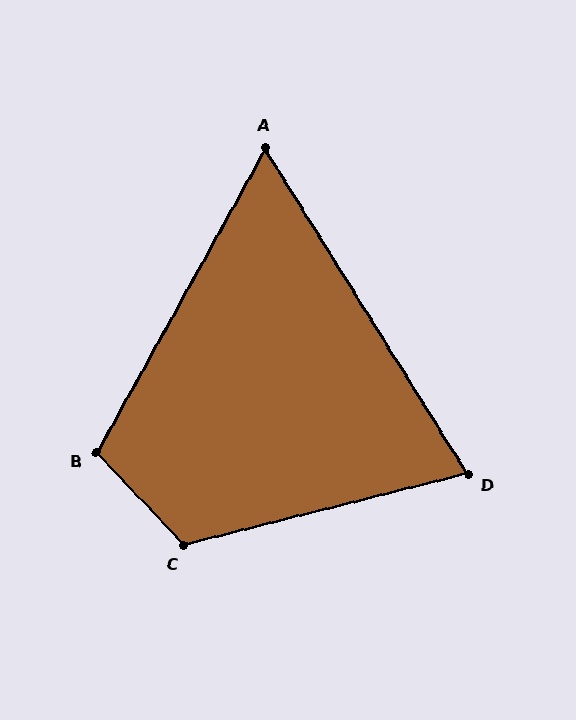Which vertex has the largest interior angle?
C, at approximately 119 degrees.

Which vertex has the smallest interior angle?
A, at approximately 61 degrees.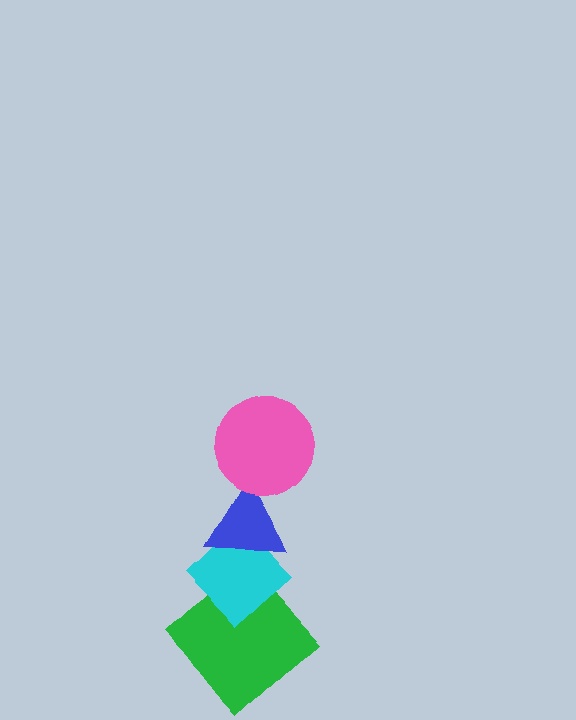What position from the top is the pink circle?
The pink circle is 1st from the top.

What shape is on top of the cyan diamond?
The blue triangle is on top of the cyan diamond.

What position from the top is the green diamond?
The green diamond is 4th from the top.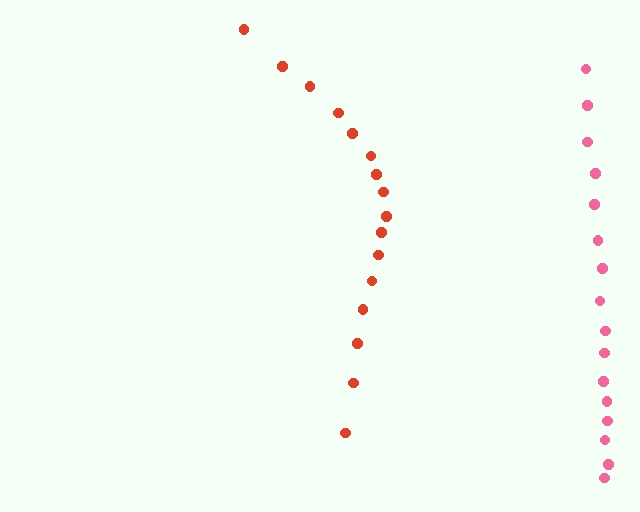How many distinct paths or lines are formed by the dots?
There are 2 distinct paths.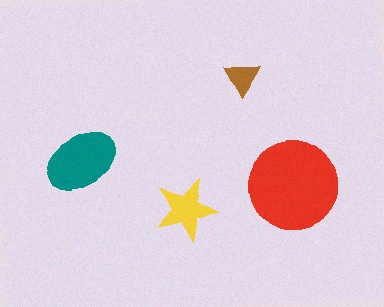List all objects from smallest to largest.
The brown triangle, the yellow star, the teal ellipse, the red circle.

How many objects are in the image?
There are 4 objects in the image.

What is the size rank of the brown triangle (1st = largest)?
4th.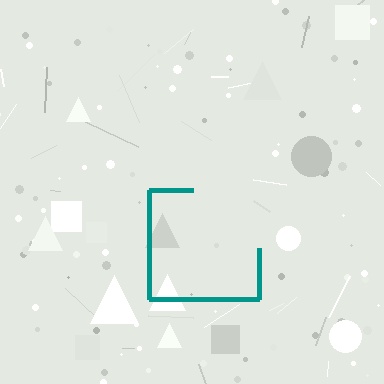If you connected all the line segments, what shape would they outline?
They would outline a square.